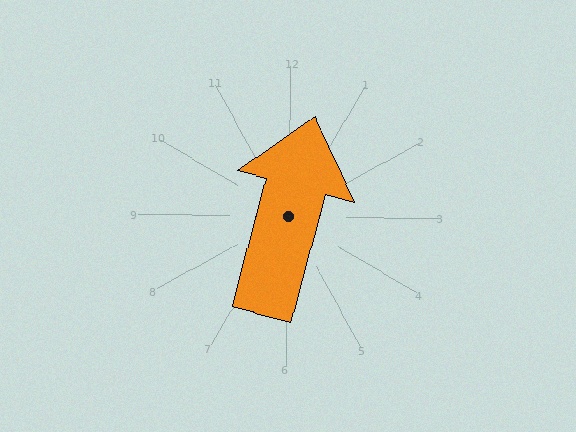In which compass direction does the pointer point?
North.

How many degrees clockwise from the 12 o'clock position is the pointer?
Approximately 14 degrees.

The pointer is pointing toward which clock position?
Roughly 12 o'clock.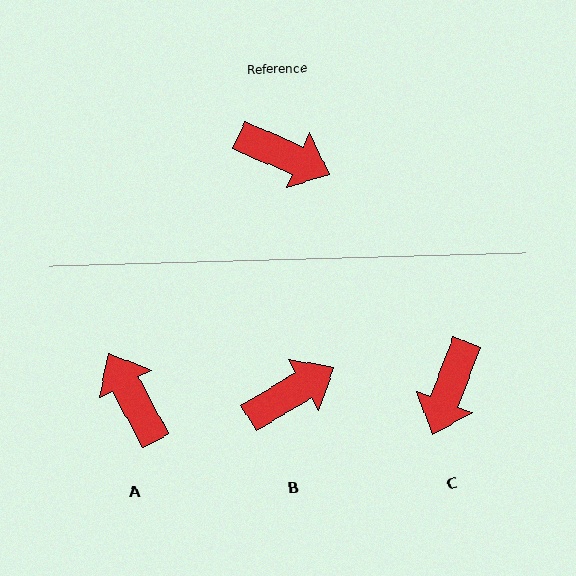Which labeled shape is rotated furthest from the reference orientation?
A, about 141 degrees away.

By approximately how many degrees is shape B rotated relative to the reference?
Approximately 54 degrees counter-clockwise.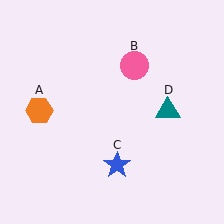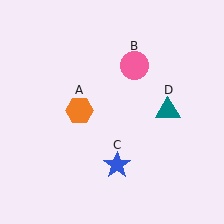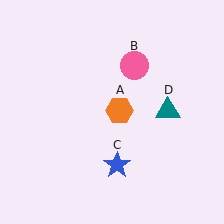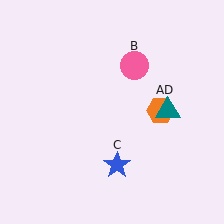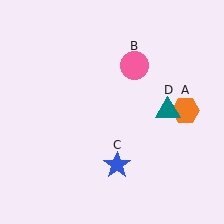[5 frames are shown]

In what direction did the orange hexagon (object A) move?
The orange hexagon (object A) moved right.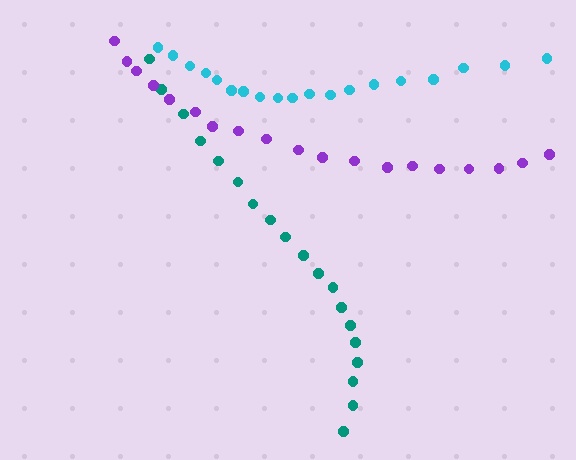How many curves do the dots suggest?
There are 3 distinct paths.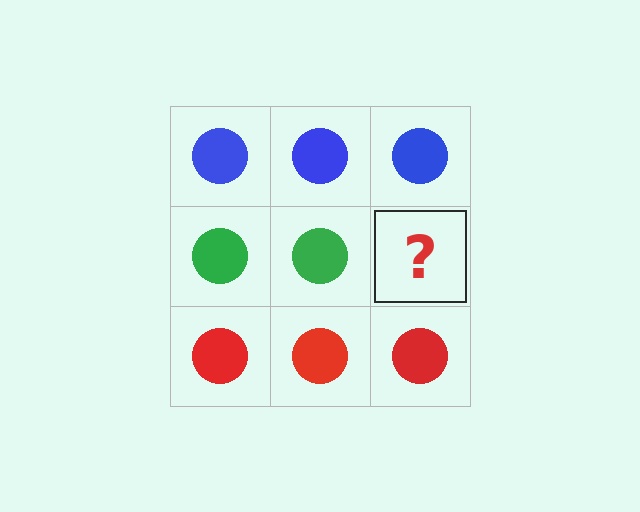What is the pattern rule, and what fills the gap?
The rule is that each row has a consistent color. The gap should be filled with a green circle.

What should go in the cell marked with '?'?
The missing cell should contain a green circle.